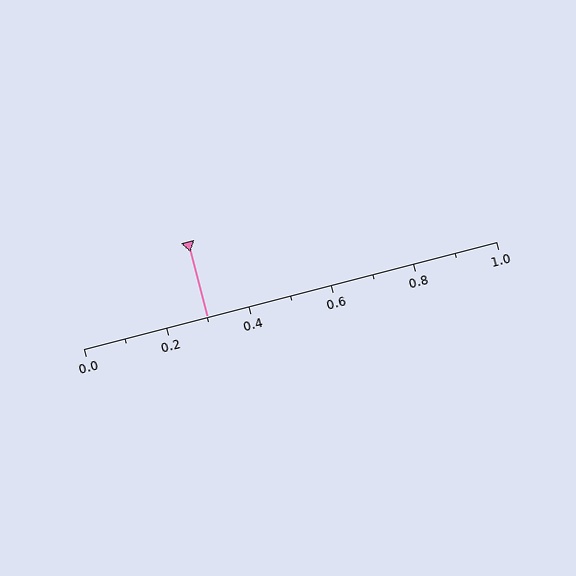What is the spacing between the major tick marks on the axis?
The major ticks are spaced 0.2 apart.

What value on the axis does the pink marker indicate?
The marker indicates approximately 0.3.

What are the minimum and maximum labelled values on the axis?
The axis runs from 0.0 to 1.0.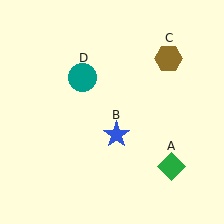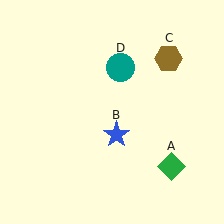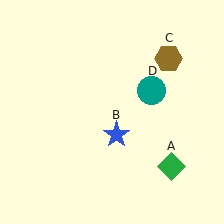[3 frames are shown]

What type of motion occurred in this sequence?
The teal circle (object D) rotated clockwise around the center of the scene.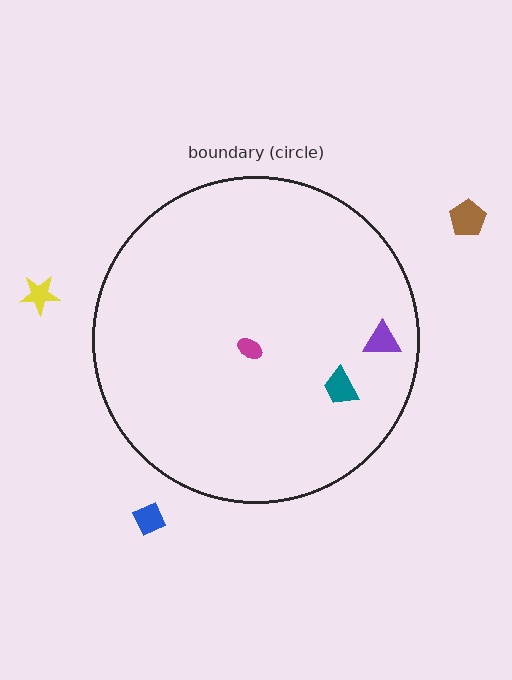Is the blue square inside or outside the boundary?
Outside.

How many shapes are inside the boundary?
3 inside, 3 outside.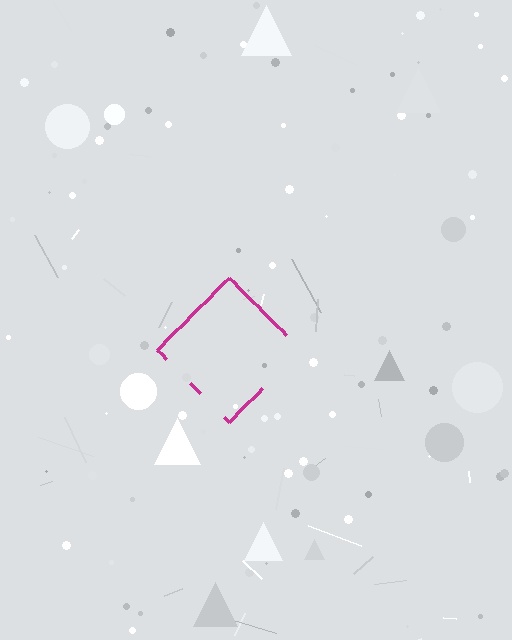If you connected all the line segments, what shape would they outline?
They would outline a diamond.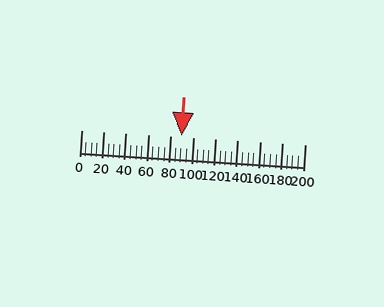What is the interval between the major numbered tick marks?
The major tick marks are spaced 20 units apart.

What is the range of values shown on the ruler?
The ruler shows values from 0 to 200.